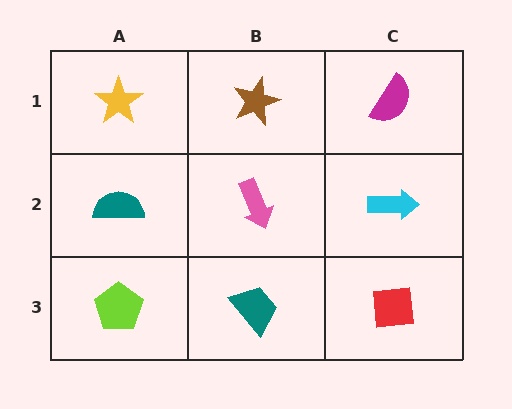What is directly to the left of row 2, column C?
A pink arrow.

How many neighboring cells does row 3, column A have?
2.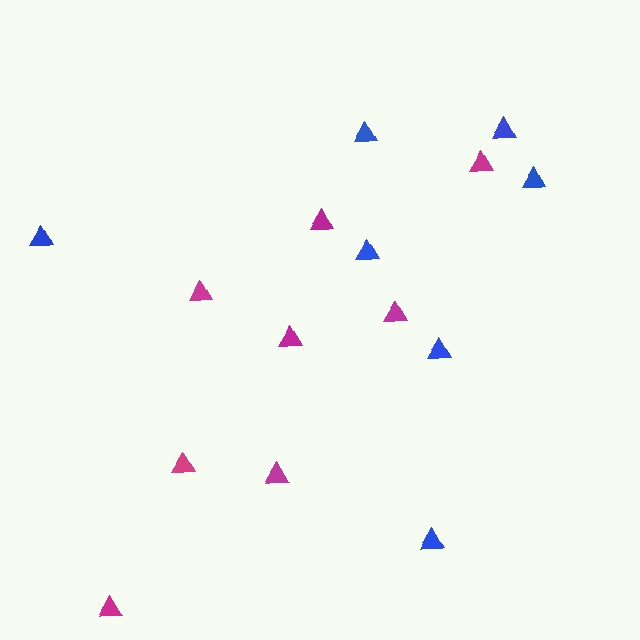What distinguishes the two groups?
There are 2 groups: one group of blue triangles (7) and one group of magenta triangles (8).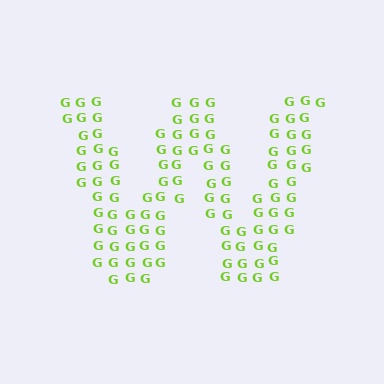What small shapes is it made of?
It is made of small letter G's.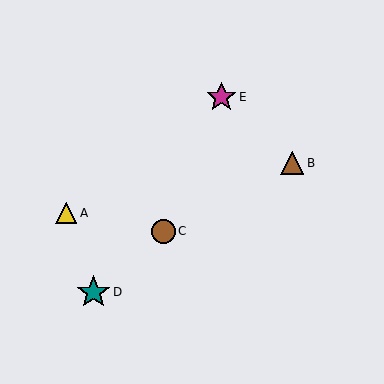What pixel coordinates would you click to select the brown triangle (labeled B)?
Click at (292, 163) to select the brown triangle B.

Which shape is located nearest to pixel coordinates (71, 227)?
The yellow triangle (labeled A) at (66, 213) is nearest to that location.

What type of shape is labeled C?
Shape C is a brown circle.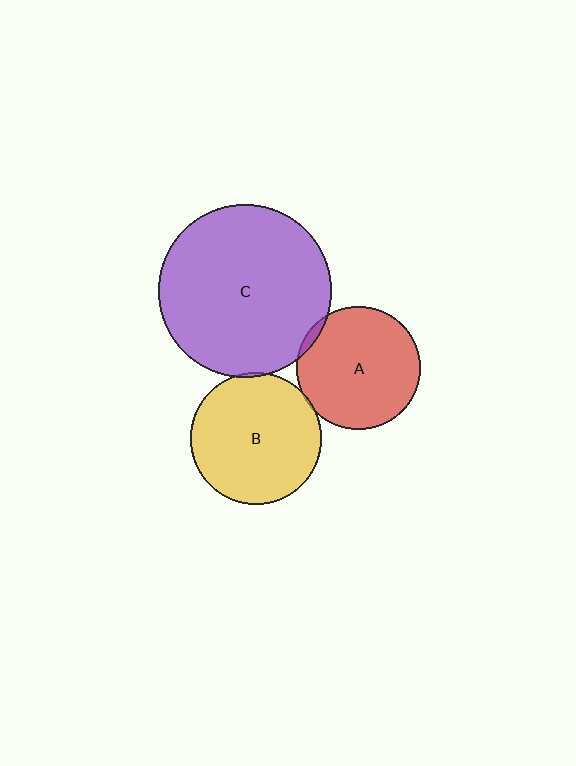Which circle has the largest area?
Circle C (purple).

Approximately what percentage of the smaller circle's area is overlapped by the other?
Approximately 5%.